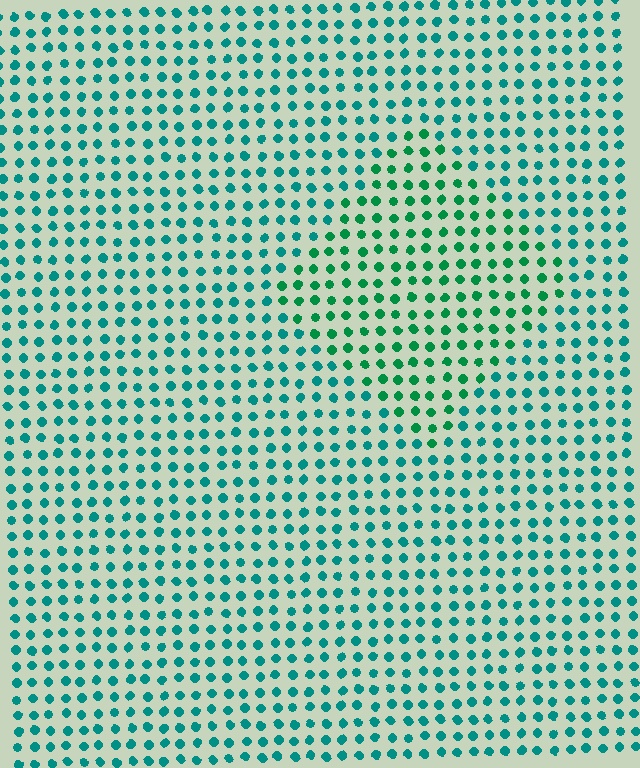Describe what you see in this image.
The image is filled with small teal elements in a uniform arrangement. A diamond-shaped region is visible where the elements are tinted to a slightly different hue, forming a subtle color boundary.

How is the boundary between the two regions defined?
The boundary is defined purely by a slight shift in hue (about 28 degrees). Spacing, size, and orientation are identical on both sides.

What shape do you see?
I see a diamond.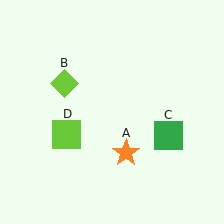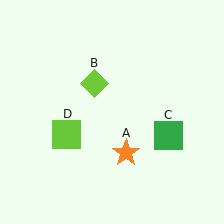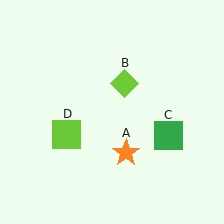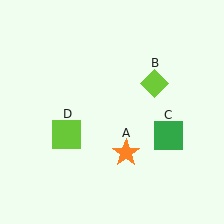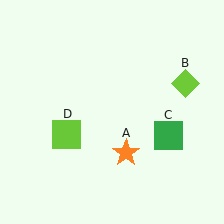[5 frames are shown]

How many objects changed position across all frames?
1 object changed position: lime diamond (object B).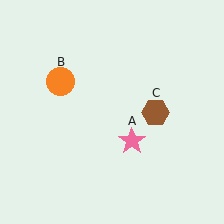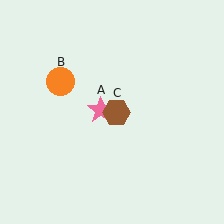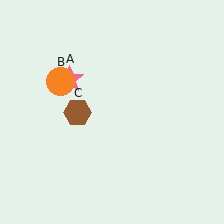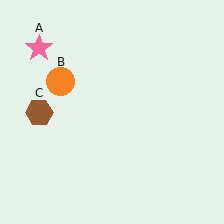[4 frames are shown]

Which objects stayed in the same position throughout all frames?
Orange circle (object B) remained stationary.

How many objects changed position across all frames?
2 objects changed position: pink star (object A), brown hexagon (object C).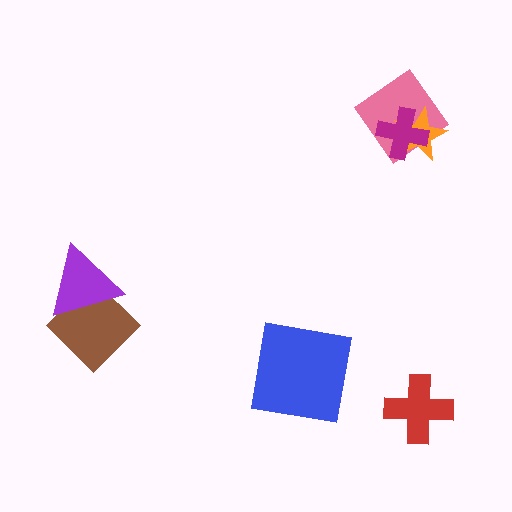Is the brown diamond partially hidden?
Yes, it is partially covered by another shape.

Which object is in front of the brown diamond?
The purple triangle is in front of the brown diamond.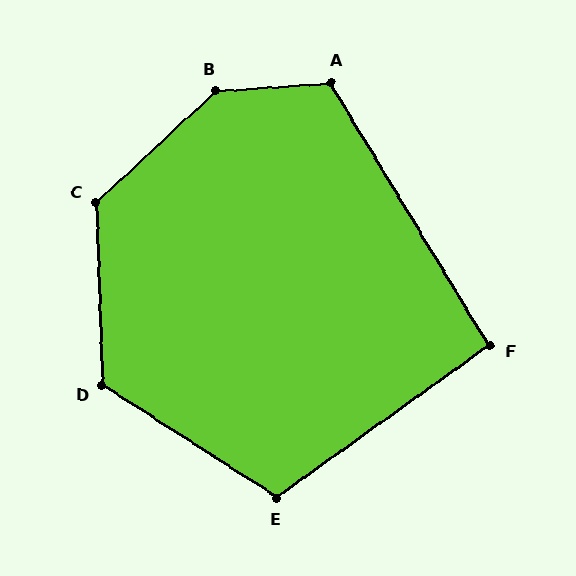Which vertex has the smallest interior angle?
F, at approximately 94 degrees.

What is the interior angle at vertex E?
Approximately 112 degrees (obtuse).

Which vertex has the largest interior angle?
B, at approximately 141 degrees.